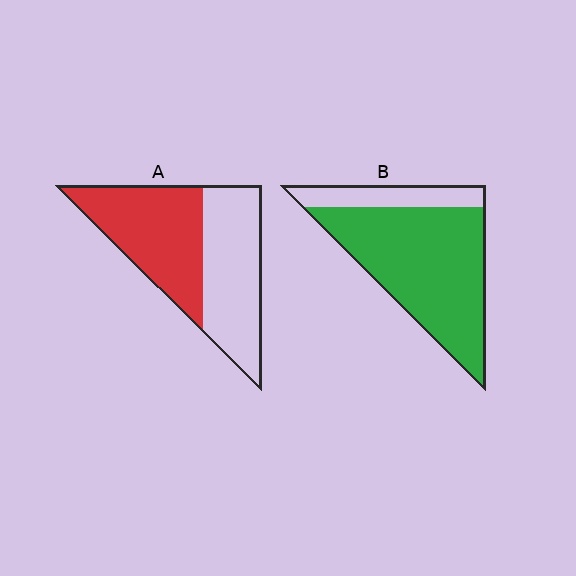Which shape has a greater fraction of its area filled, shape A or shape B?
Shape B.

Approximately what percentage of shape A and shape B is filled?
A is approximately 50% and B is approximately 80%.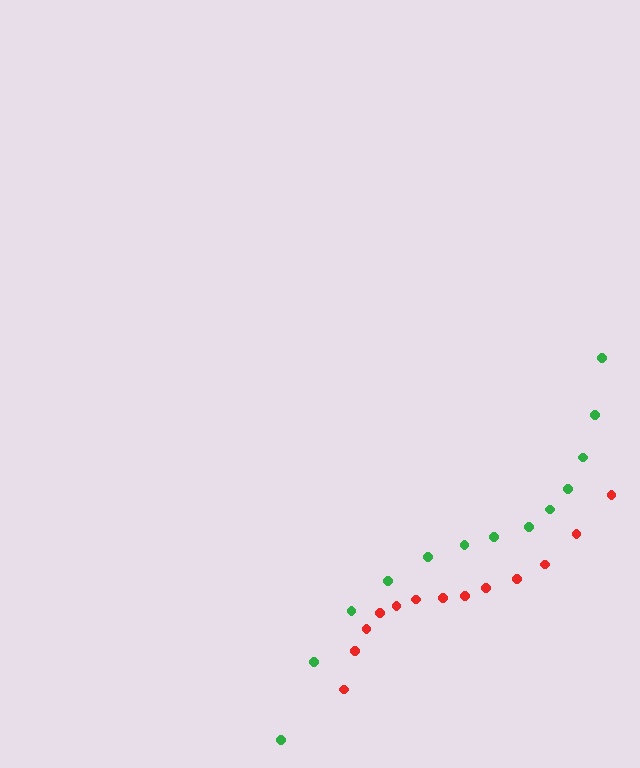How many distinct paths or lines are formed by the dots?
There are 2 distinct paths.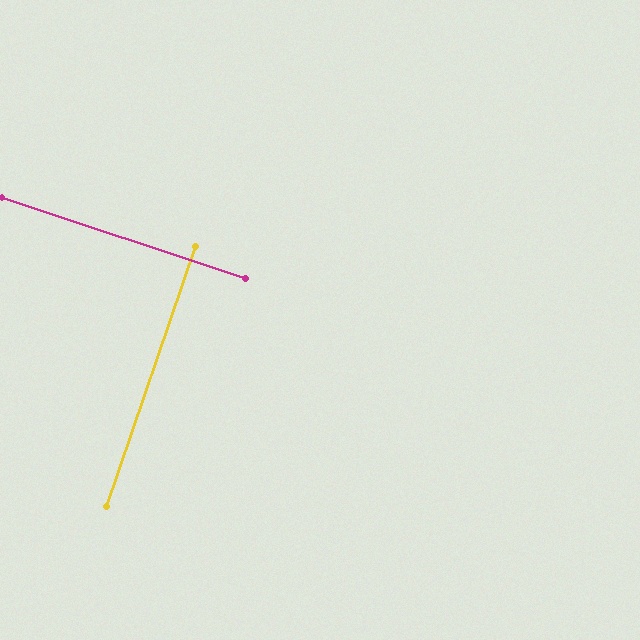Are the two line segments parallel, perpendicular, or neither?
Perpendicular — they meet at approximately 89°.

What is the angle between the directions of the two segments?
Approximately 89 degrees.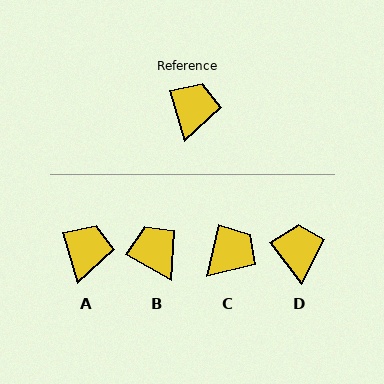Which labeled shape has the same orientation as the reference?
A.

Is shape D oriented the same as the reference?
No, it is off by about 21 degrees.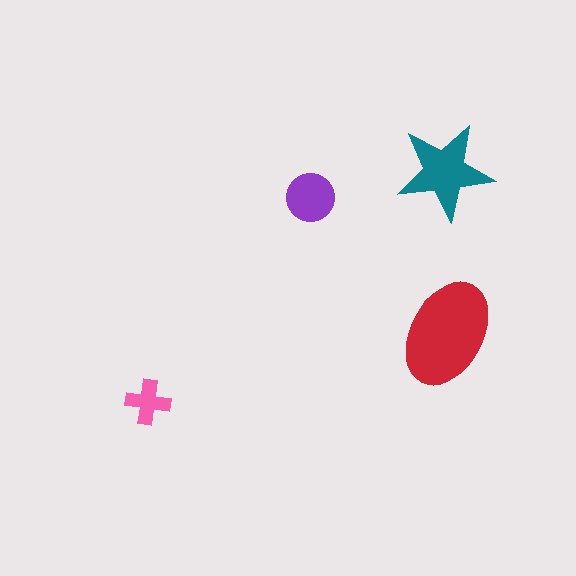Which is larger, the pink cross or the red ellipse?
The red ellipse.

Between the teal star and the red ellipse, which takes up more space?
The red ellipse.